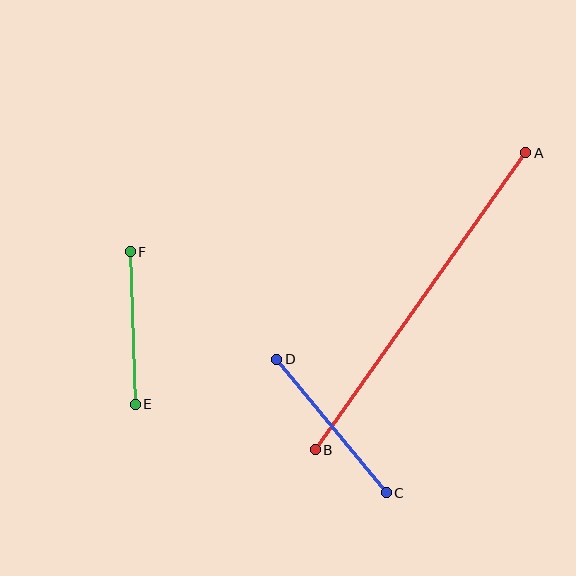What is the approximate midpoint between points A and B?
The midpoint is at approximately (420, 301) pixels.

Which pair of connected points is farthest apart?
Points A and B are farthest apart.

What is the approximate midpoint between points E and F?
The midpoint is at approximately (133, 328) pixels.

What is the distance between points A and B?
The distance is approximately 364 pixels.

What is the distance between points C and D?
The distance is approximately 173 pixels.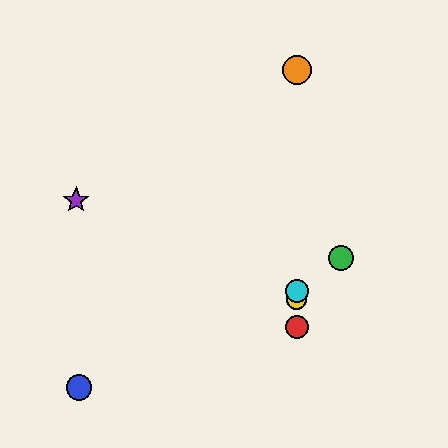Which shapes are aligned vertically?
The red circle, the yellow circle, the orange circle, the cyan circle are aligned vertically.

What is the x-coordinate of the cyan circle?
The cyan circle is at x≈297.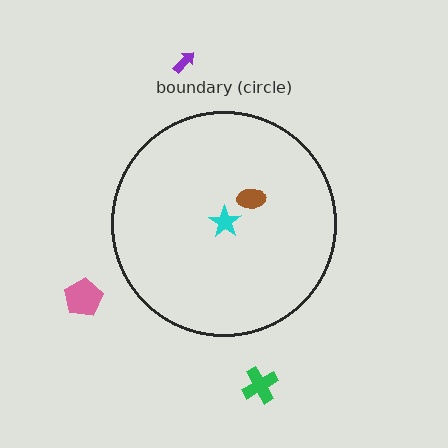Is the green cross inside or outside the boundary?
Outside.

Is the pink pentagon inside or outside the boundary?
Outside.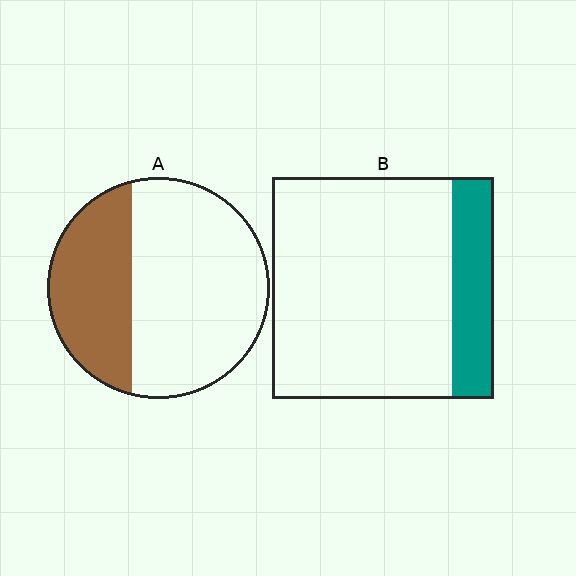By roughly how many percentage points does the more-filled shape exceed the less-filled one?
By roughly 15 percentage points (A over B).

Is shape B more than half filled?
No.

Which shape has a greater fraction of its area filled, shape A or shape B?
Shape A.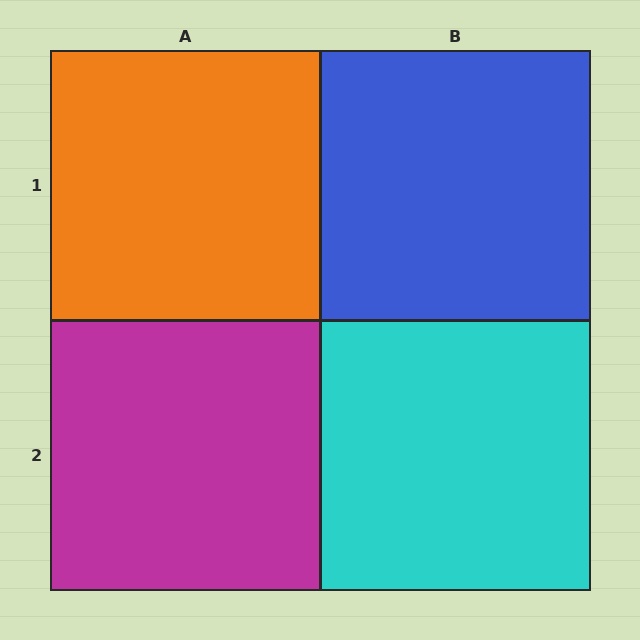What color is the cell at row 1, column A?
Orange.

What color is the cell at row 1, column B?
Blue.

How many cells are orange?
1 cell is orange.